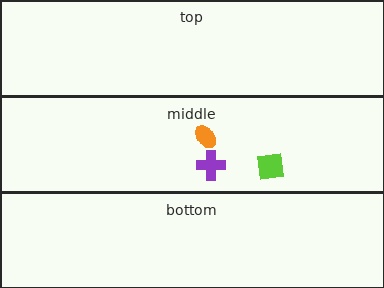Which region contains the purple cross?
The middle region.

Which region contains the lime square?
The middle region.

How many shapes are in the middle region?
3.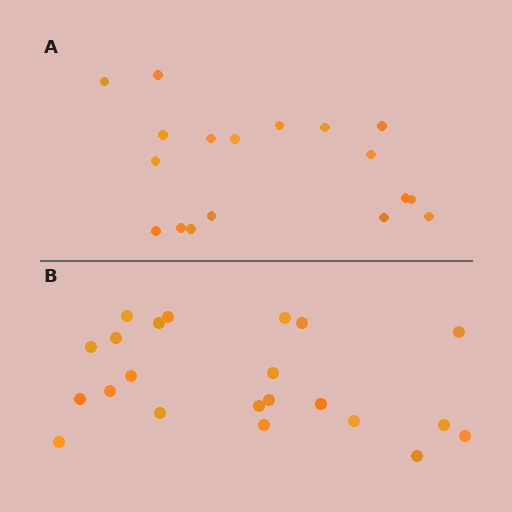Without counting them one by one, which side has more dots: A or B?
Region B (the bottom region) has more dots.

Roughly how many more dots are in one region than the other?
Region B has about 4 more dots than region A.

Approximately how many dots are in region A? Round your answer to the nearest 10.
About 20 dots. (The exact count is 18, which rounds to 20.)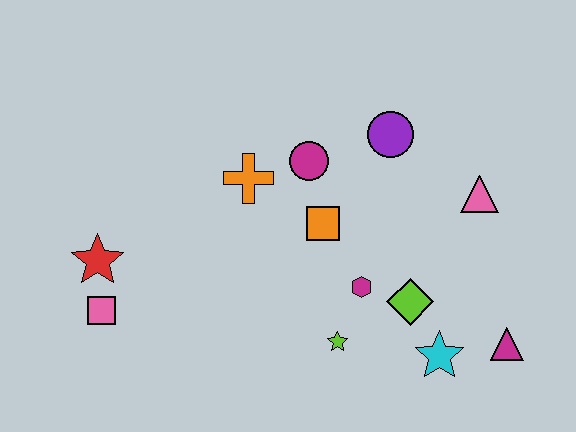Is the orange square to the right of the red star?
Yes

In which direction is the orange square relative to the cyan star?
The orange square is above the cyan star.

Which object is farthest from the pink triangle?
The pink square is farthest from the pink triangle.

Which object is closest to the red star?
The pink square is closest to the red star.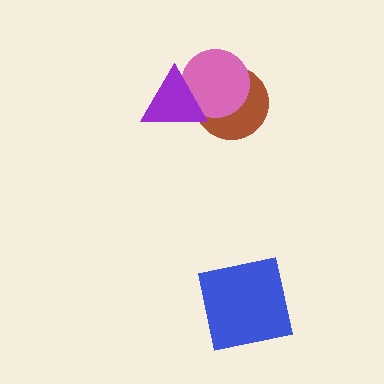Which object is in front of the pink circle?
The purple triangle is in front of the pink circle.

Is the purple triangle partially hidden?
No, no other shape covers it.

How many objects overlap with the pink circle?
2 objects overlap with the pink circle.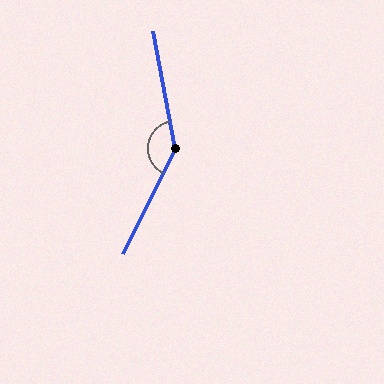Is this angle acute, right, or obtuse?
It is obtuse.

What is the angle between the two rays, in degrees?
Approximately 142 degrees.